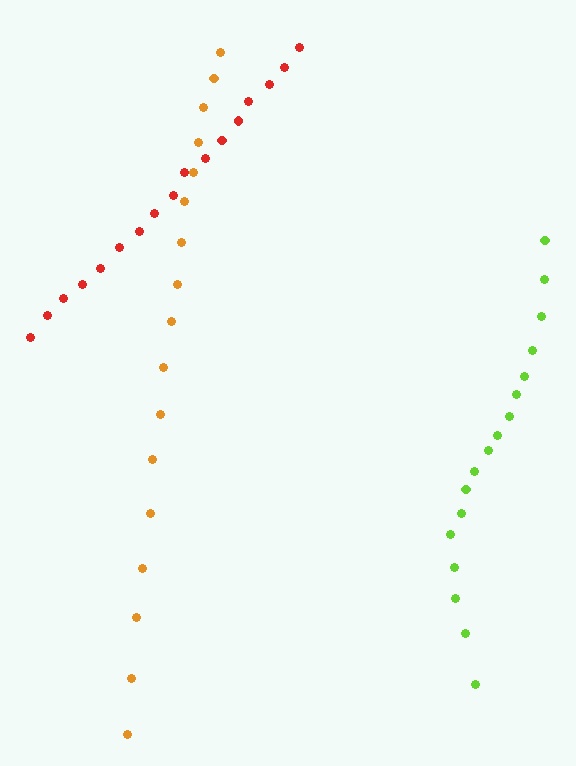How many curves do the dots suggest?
There are 3 distinct paths.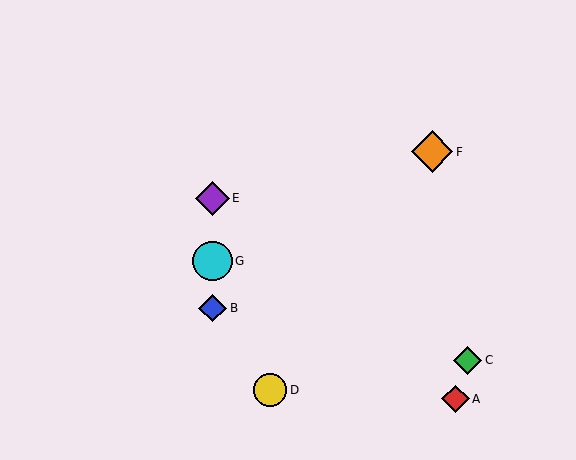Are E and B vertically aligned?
Yes, both are at x≈213.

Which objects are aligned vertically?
Objects B, E, G are aligned vertically.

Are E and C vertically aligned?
No, E is at x≈213 and C is at x≈468.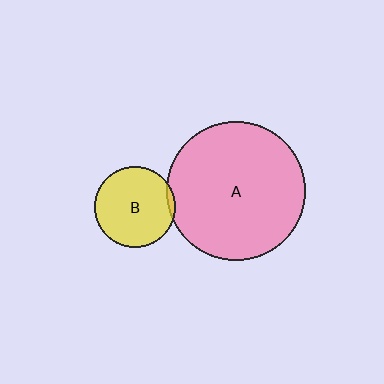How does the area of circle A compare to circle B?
Approximately 3.0 times.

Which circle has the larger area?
Circle A (pink).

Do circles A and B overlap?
Yes.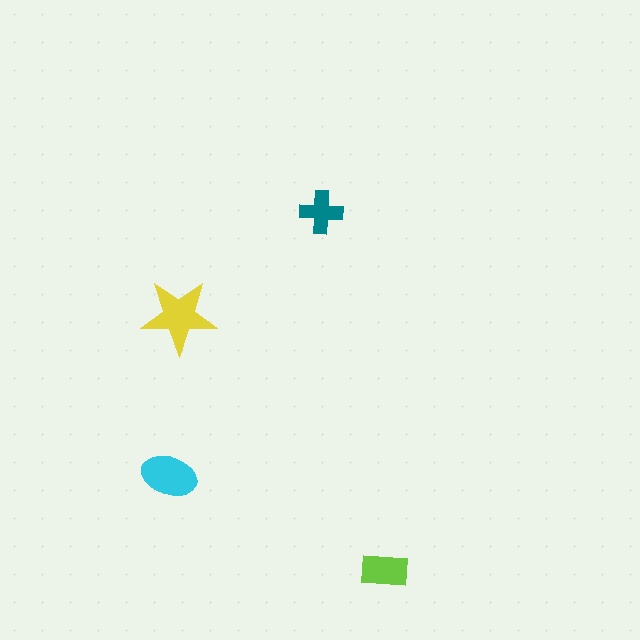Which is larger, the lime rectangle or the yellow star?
The yellow star.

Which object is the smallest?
The teal cross.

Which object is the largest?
The yellow star.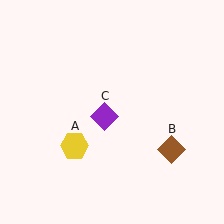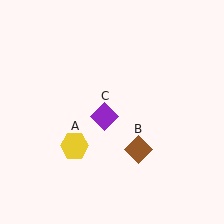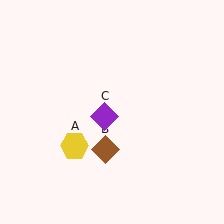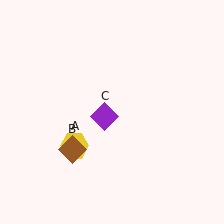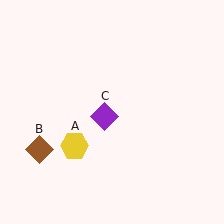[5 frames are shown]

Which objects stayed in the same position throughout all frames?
Yellow hexagon (object A) and purple diamond (object C) remained stationary.